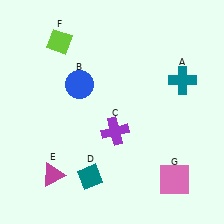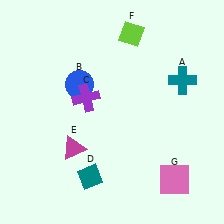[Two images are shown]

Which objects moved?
The objects that moved are: the purple cross (C), the magenta triangle (E), the lime diamond (F).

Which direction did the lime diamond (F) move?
The lime diamond (F) moved right.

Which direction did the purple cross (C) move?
The purple cross (C) moved up.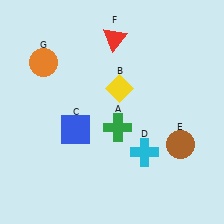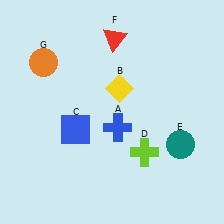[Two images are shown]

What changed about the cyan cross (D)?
In Image 1, D is cyan. In Image 2, it changed to lime.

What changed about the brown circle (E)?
In Image 1, E is brown. In Image 2, it changed to teal.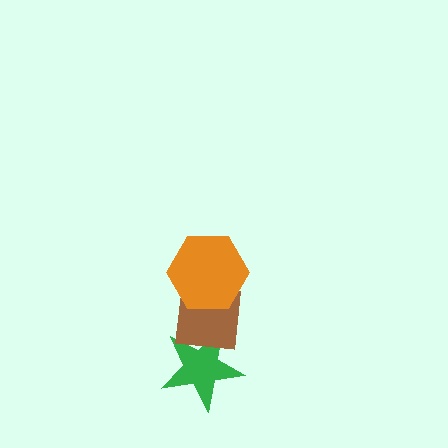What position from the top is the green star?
The green star is 3rd from the top.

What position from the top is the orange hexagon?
The orange hexagon is 1st from the top.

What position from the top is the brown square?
The brown square is 2nd from the top.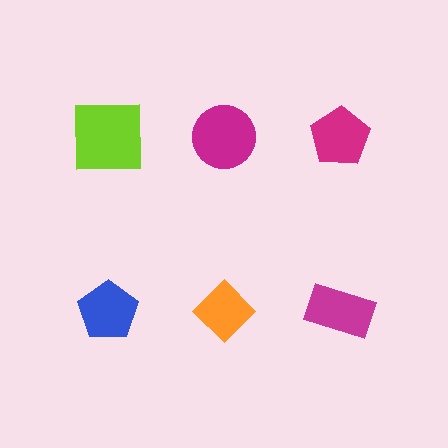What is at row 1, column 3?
A magenta pentagon.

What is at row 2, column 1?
A blue pentagon.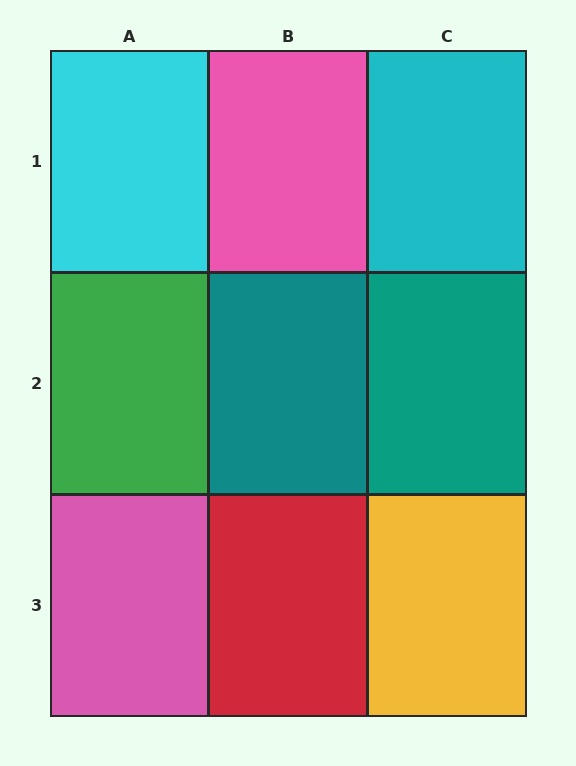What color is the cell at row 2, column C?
Teal.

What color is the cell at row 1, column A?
Cyan.